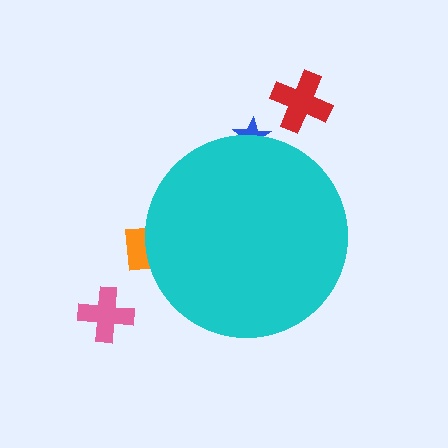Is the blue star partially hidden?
Yes, the blue star is partially hidden behind the cyan circle.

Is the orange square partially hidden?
Yes, the orange square is partially hidden behind the cyan circle.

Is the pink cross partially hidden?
No, the pink cross is fully visible.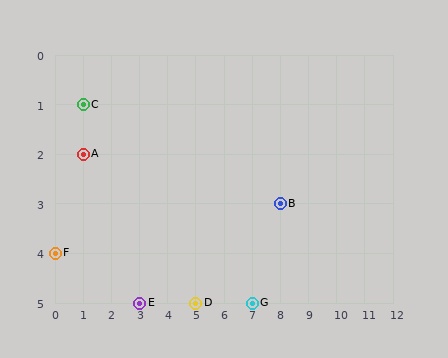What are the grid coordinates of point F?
Point F is at grid coordinates (0, 4).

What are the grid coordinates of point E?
Point E is at grid coordinates (3, 5).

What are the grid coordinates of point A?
Point A is at grid coordinates (1, 2).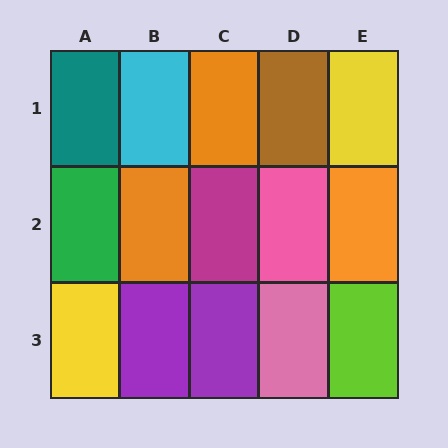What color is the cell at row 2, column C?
Magenta.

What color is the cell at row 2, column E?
Orange.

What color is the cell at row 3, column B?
Purple.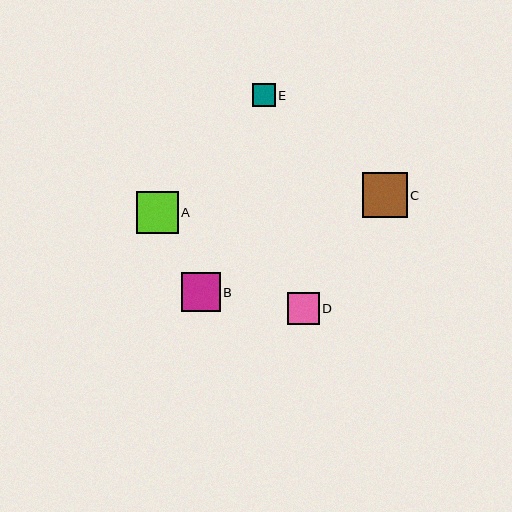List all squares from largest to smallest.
From largest to smallest: C, A, B, D, E.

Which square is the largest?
Square C is the largest with a size of approximately 45 pixels.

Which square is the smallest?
Square E is the smallest with a size of approximately 23 pixels.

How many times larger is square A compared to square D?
Square A is approximately 1.3 times the size of square D.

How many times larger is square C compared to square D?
Square C is approximately 1.4 times the size of square D.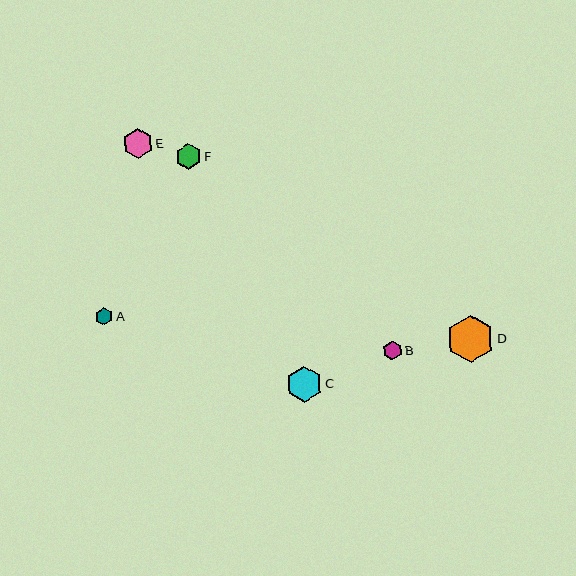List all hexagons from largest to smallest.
From largest to smallest: D, C, E, F, B, A.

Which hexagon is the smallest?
Hexagon A is the smallest with a size of approximately 17 pixels.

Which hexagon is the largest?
Hexagon D is the largest with a size of approximately 47 pixels.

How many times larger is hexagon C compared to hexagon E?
Hexagon C is approximately 1.2 times the size of hexagon E.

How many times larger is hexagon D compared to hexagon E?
Hexagon D is approximately 1.6 times the size of hexagon E.